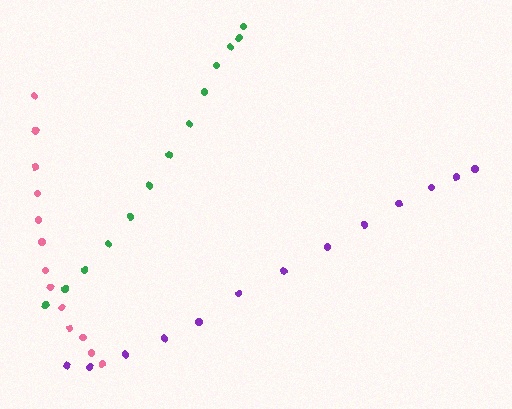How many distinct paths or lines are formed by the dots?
There are 3 distinct paths.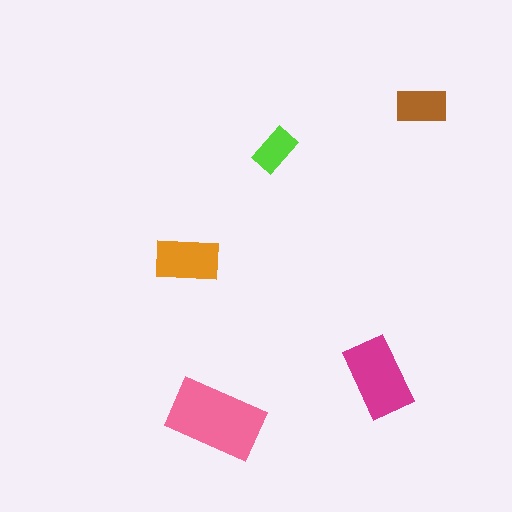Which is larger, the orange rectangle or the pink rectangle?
The pink one.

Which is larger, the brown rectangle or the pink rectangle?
The pink one.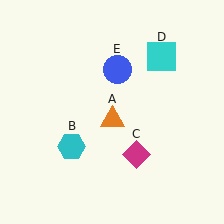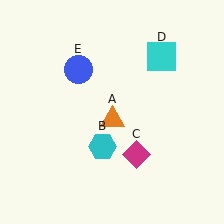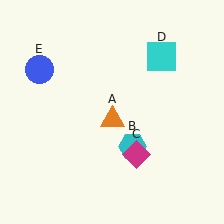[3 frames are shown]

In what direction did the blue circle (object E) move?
The blue circle (object E) moved left.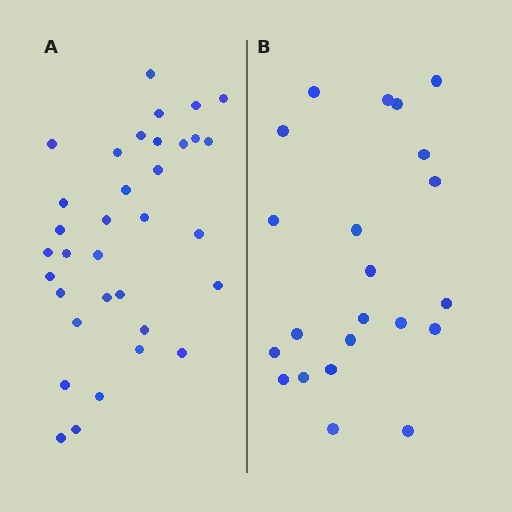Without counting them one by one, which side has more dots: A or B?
Region A (the left region) has more dots.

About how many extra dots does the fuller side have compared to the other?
Region A has roughly 12 or so more dots than region B.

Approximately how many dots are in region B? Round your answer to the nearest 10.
About 20 dots. (The exact count is 22, which rounds to 20.)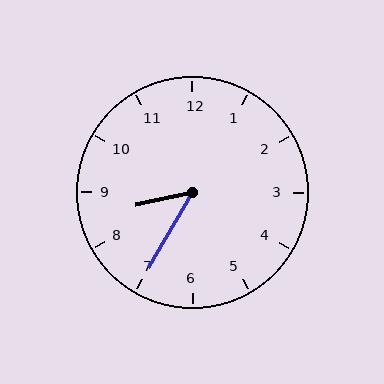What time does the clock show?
8:35.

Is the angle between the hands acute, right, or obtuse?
It is acute.